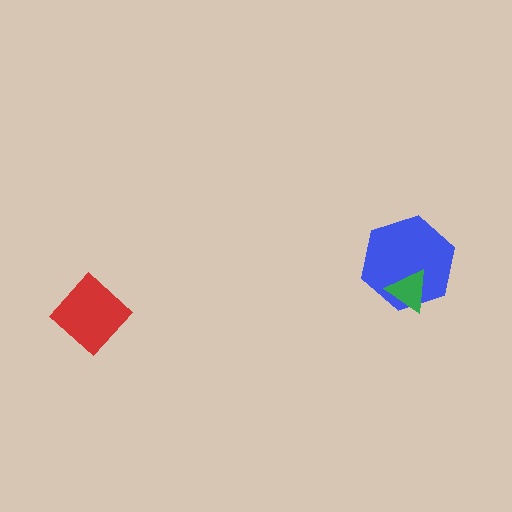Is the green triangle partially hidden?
No, no other shape covers it.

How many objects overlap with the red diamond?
0 objects overlap with the red diamond.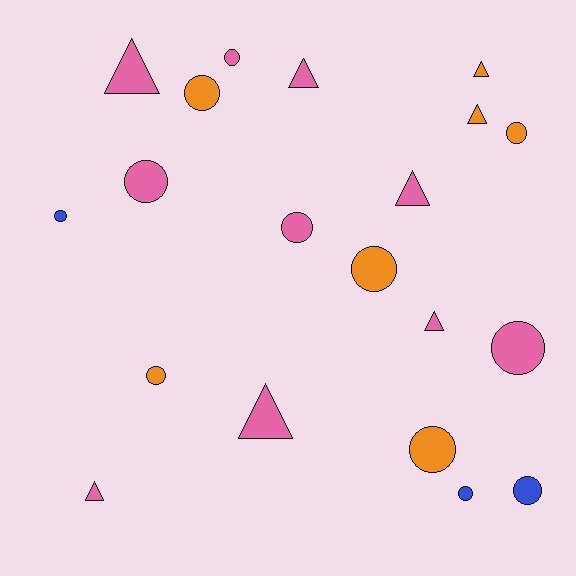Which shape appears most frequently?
Circle, with 12 objects.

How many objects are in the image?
There are 20 objects.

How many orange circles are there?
There are 5 orange circles.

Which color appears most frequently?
Pink, with 10 objects.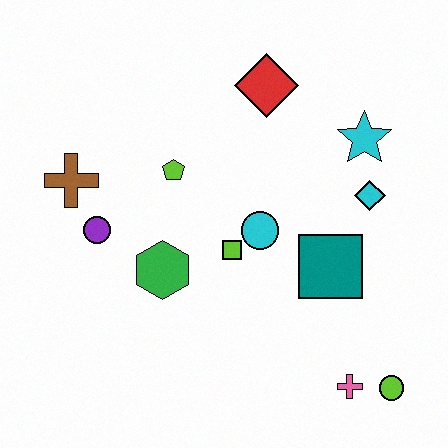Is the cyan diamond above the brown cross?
No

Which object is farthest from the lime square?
The lime circle is farthest from the lime square.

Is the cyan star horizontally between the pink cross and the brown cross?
No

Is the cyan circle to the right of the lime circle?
No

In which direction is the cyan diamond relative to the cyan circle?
The cyan diamond is to the right of the cyan circle.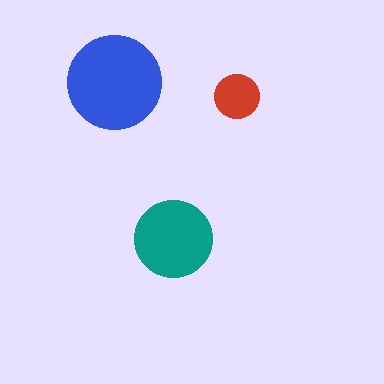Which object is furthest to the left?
The blue circle is leftmost.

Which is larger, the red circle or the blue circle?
The blue one.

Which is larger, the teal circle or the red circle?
The teal one.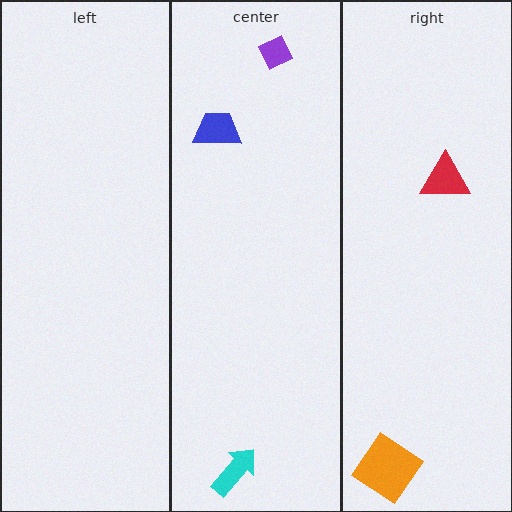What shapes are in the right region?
The orange diamond, the red triangle.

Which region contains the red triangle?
The right region.